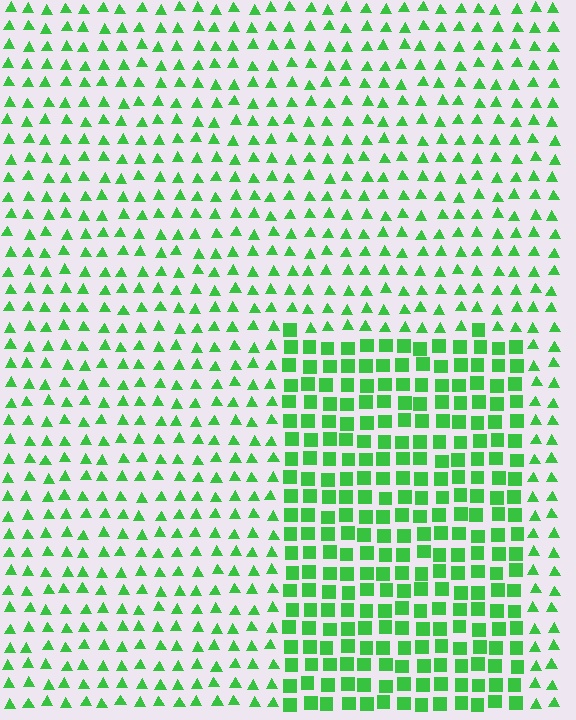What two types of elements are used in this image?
The image uses squares inside the rectangle region and triangles outside it.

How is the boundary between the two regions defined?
The boundary is defined by a change in element shape: squares inside vs. triangles outside. All elements share the same color and spacing.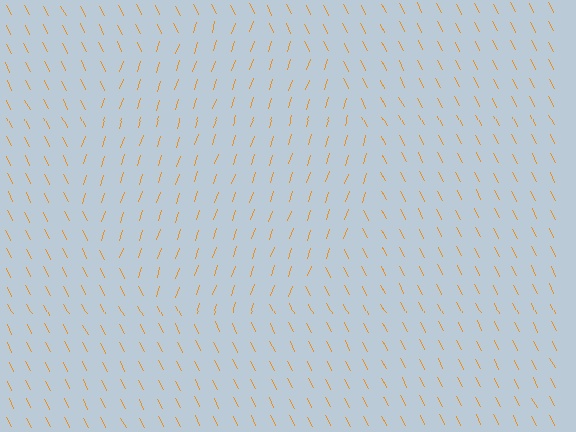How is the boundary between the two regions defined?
The boundary is defined purely by a change in line orientation (approximately 45 degrees difference). All lines are the same color and thickness.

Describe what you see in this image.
The image is filled with small orange line segments. A circle region in the image has lines oriented differently from the surrounding lines, creating a visible texture boundary.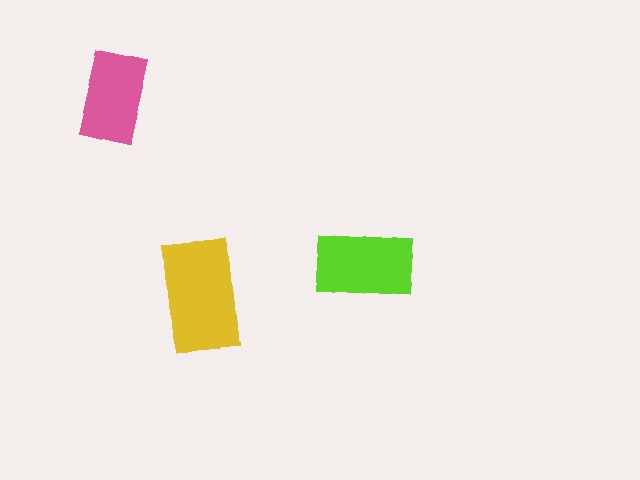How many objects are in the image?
There are 3 objects in the image.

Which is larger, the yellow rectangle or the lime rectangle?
The yellow one.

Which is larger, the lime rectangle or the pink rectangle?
The lime one.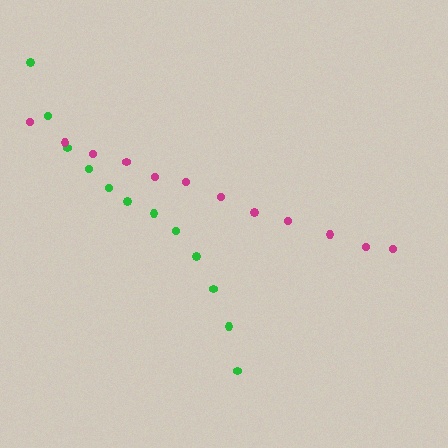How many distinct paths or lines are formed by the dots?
There are 2 distinct paths.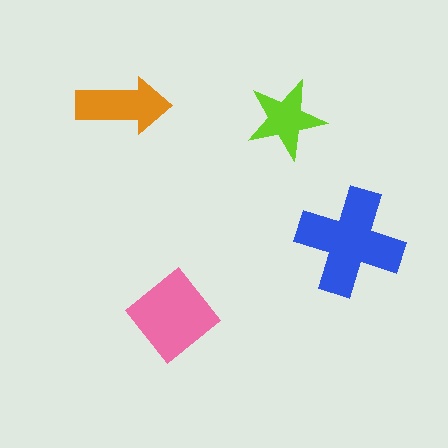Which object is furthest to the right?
The blue cross is rightmost.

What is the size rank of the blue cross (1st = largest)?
1st.